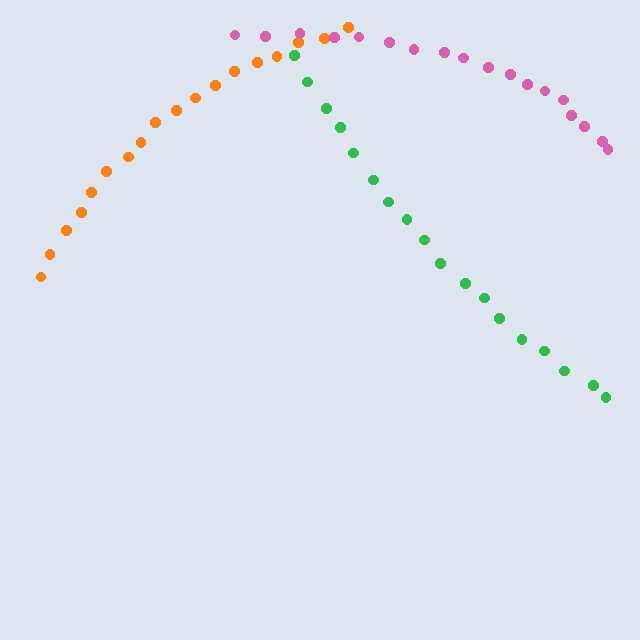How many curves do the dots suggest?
There are 3 distinct paths.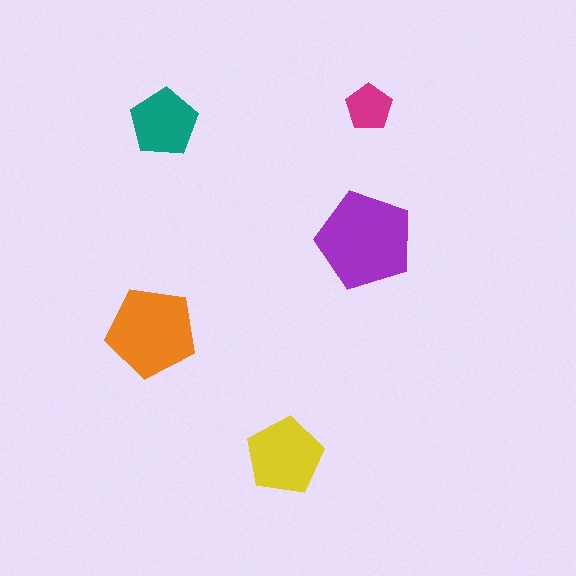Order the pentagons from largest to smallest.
the purple one, the orange one, the yellow one, the teal one, the magenta one.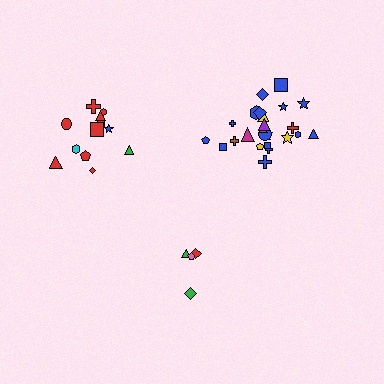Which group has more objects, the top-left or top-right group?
The top-right group.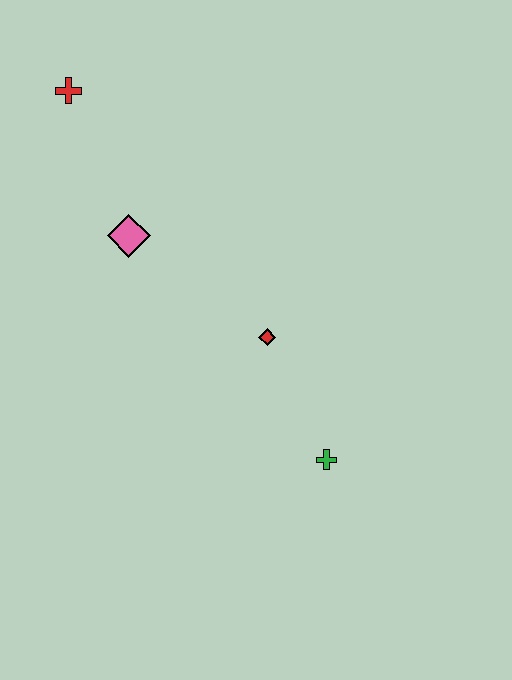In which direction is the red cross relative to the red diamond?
The red cross is above the red diamond.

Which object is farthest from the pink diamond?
The green cross is farthest from the pink diamond.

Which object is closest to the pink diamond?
The red cross is closest to the pink diamond.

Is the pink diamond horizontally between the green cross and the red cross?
Yes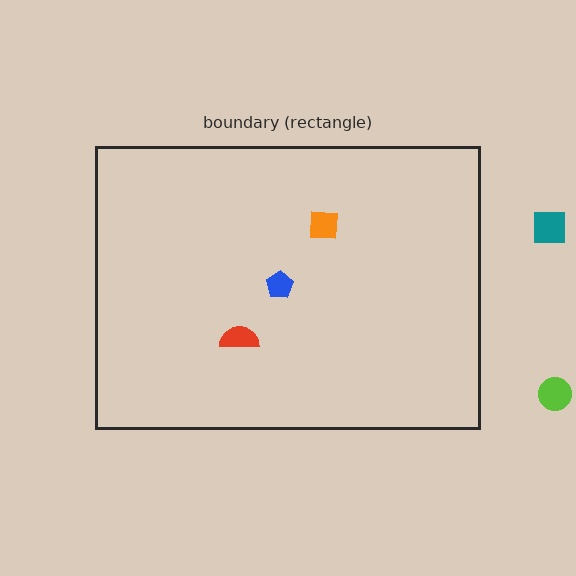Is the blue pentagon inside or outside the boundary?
Inside.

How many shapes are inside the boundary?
3 inside, 2 outside.